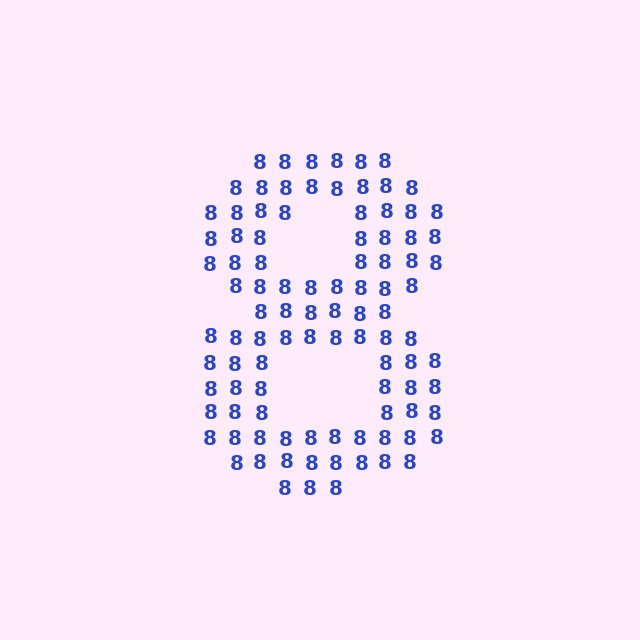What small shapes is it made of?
It is made of small digit 8's.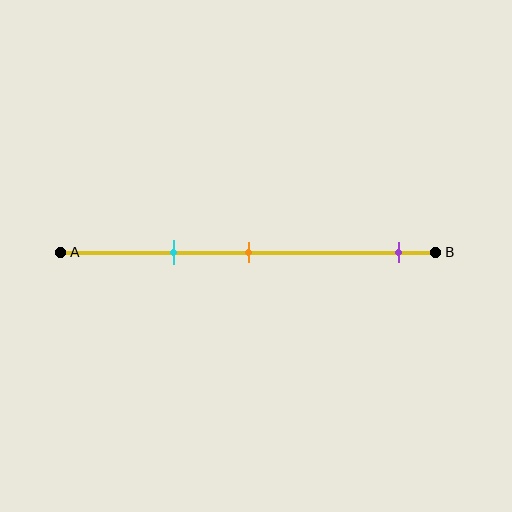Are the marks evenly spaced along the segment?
No, the marks are not evenly spaced.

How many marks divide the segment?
There are 3 marks dividing the segment.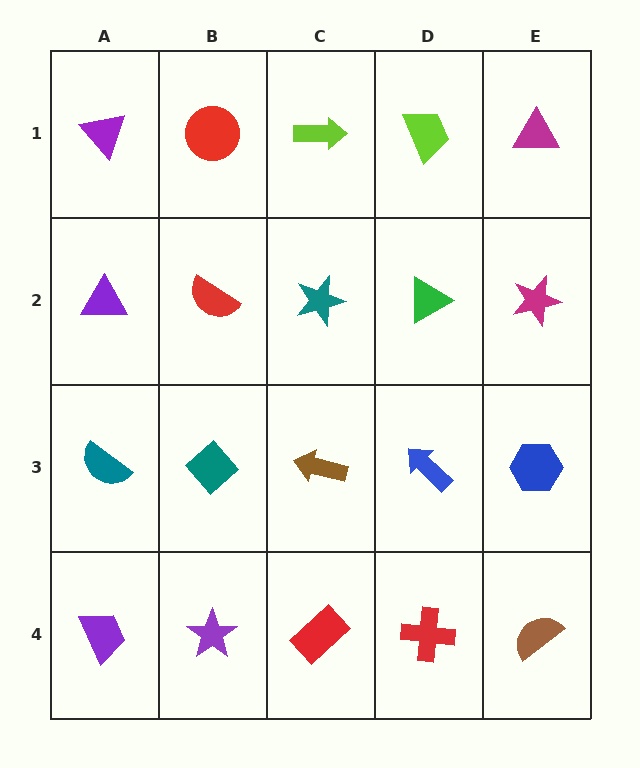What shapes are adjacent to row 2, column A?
A purple triangle (row 1, column A), a teal semicircle (row 3, column A), a red semicircle (row 2, column B).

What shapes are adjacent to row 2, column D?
A lime trapezoid (row 1, column D), a blue arrow (row 3, column D), a teal star (row 2, column C), a magenta star (row 2, column E).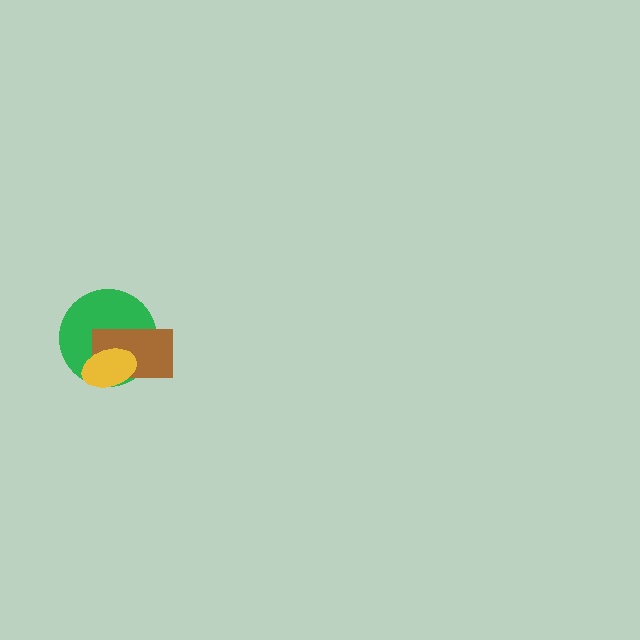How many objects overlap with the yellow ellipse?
2 objects overlap with the yellow ellipse.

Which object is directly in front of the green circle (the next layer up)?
The brown rectangle is directly in front of the green circle.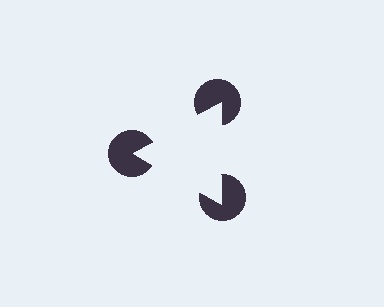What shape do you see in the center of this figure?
An illusory triangle — its edges are inferred from the aligned wedge cuts in the pac-man discs, not physically drawn.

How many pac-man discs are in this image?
There are 3 — one at each vertex of the illusory triangle.